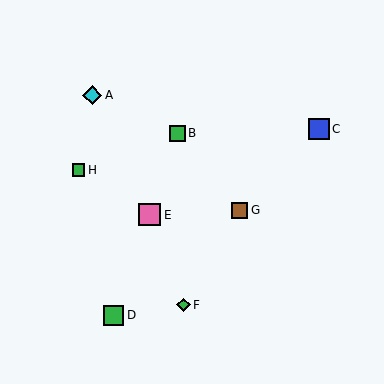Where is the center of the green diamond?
The center of the green diamond is at (184, 305).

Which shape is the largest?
The pink square (labeled E) is the largest.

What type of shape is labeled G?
Shape G is a brown square.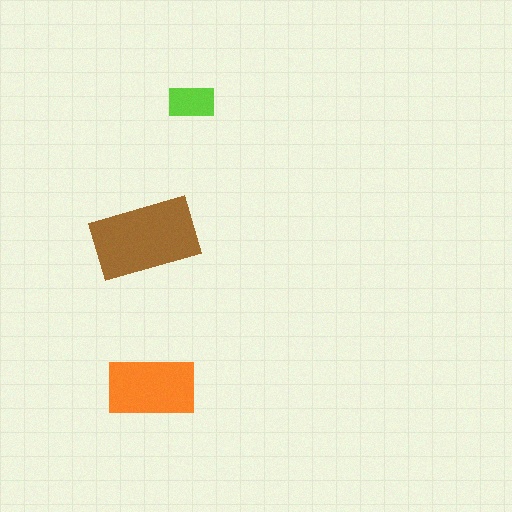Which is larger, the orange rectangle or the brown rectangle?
The brown one.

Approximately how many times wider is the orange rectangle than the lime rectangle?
About 2 times wider.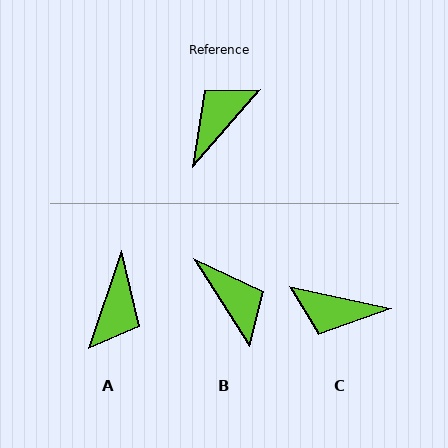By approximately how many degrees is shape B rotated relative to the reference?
Approximately 106 degrees clockwise.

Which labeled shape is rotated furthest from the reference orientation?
A, about 158 degrees away.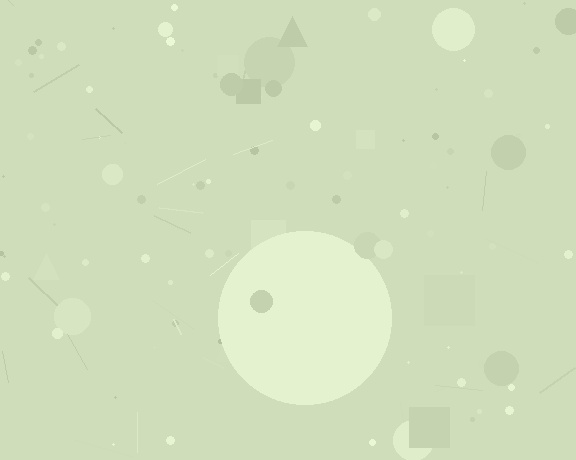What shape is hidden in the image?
A circle is hidden in the image.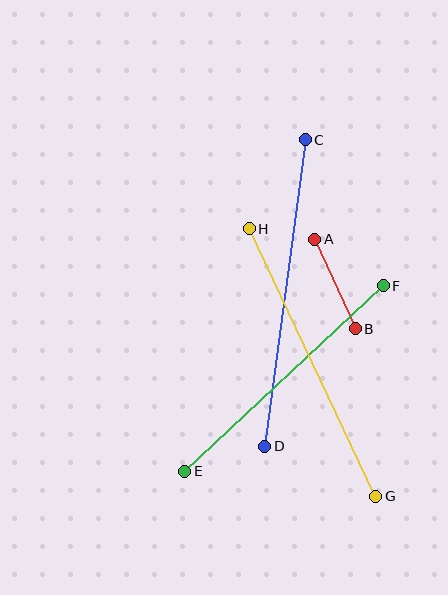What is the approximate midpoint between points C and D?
The midpoint is at approximately (285, 293) pixels.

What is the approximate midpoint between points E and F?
The midpoint is at approximately (284, 379) pixels.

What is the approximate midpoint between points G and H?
The midpoint is at approximately (313, 363) pixels.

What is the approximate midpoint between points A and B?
The midpoint is at approximately (335, 284) pixels.